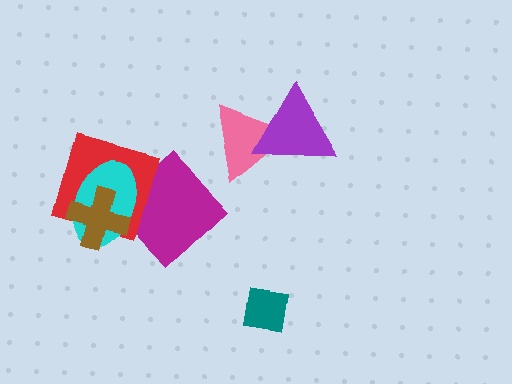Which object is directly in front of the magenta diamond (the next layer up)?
The red square is directly in front of the magenta diamond.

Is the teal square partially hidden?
No, no other shape covers it.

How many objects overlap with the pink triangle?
1 object overlaps with the pink triangle.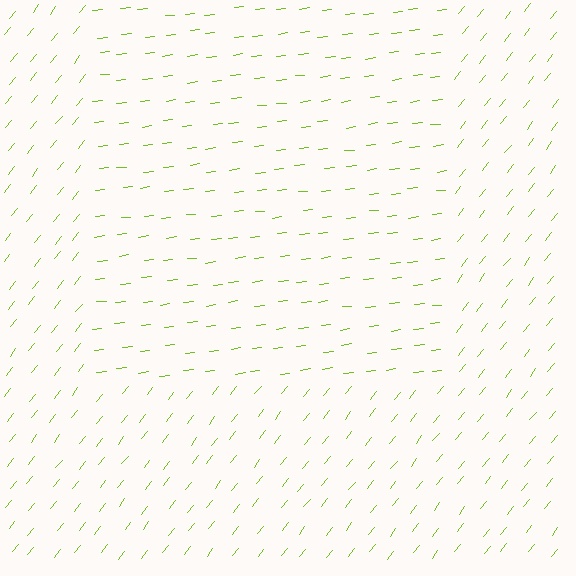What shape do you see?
I see a rectangle.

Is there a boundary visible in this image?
Yes, there is a texture boundary formed by a change in line orientation.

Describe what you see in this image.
The image is filled with small lime line segments. A rectangle region in the image has lines oriented differently from the surrounding lines, creating a visible texture boundary.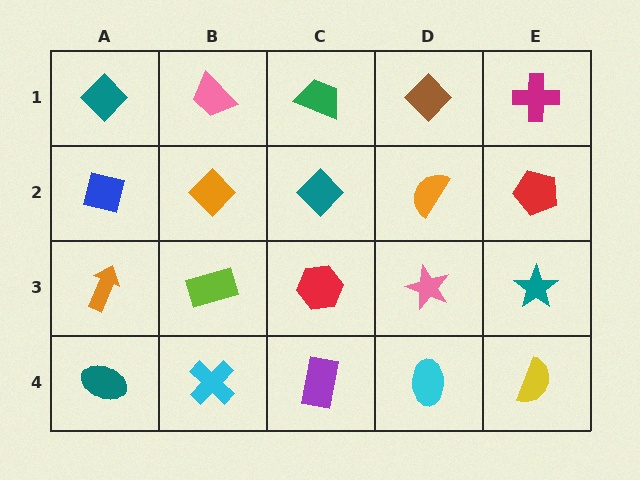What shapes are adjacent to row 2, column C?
A green trapezoid (row 1, column C), a red hexagon (row 3, column C), an orange diamond (row 2, column B), an orange semicircle (row 2, column D).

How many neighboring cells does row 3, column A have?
3.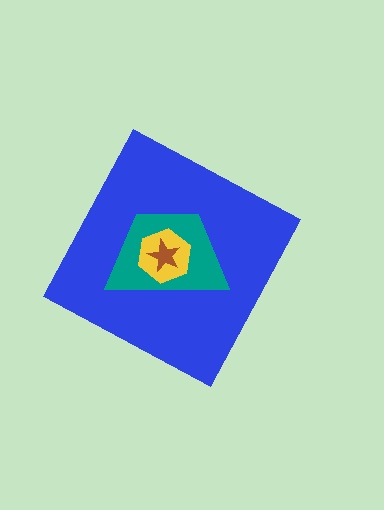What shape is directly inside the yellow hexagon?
The brown star.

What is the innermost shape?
The brown star.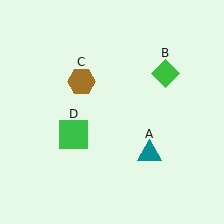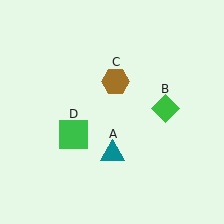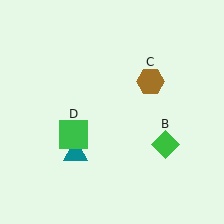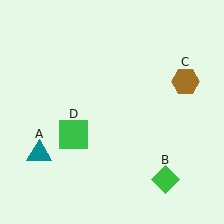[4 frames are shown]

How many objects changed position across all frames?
3 objects changed position: teal triangle (object A), green diamond (object B), brown hexagon (object C).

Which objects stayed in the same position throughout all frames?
Green square (object D) remained stationary.